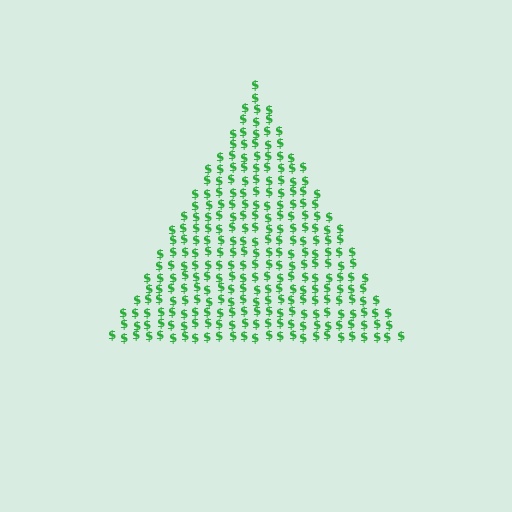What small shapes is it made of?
It is made of small dollar signs.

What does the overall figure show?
The overall figure shows a triangle.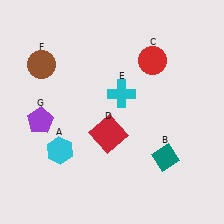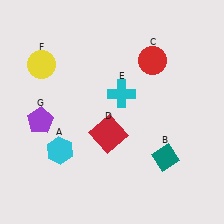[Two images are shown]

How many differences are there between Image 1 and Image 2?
There is 1 difference between the two images.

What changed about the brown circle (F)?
In Image 1, F is brown. In Image 2, it changed to yellow.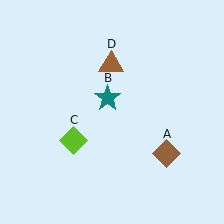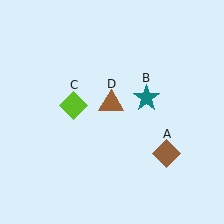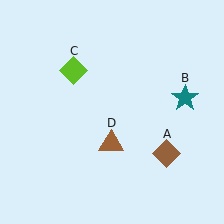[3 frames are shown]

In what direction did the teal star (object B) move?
The teal star (object B) moved right.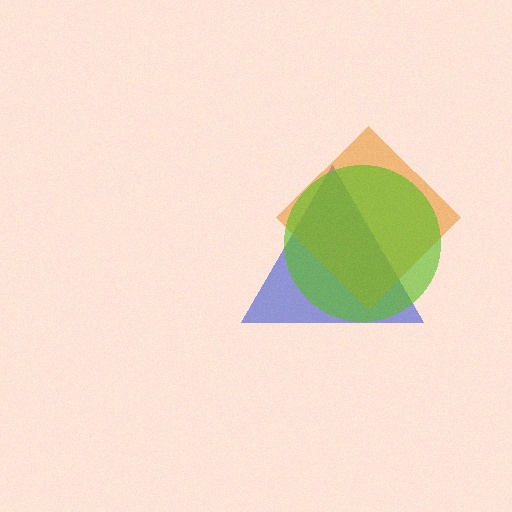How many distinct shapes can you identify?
There are 3 distinct shapes: a blue triangle, an orange diamond, a lime circle.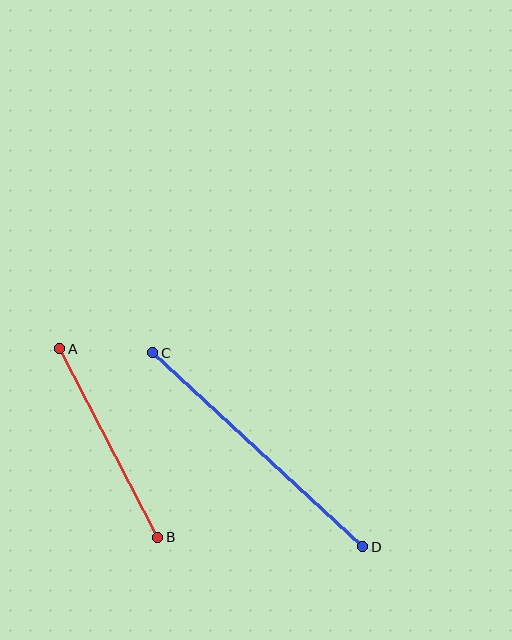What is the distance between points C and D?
The distance is approximately 286 pixels.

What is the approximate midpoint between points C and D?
The midpoint is at approximately (258, 450) pixels.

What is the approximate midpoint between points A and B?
The midpoint is at approximately (109, 443) pixels.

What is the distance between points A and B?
The distance is approximately 213 pixels.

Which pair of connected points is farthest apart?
Points C and D are farthest apart.